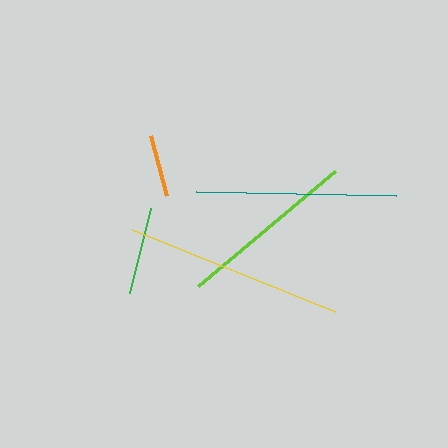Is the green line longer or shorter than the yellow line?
The yellow line is longer than the green line.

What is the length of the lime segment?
The lime segment is approximately 179 pixels long.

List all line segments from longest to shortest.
From longest to shortest: yellow, teal, lime, green, orange.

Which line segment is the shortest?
The orange line is the shortest at approximately 62 pixels.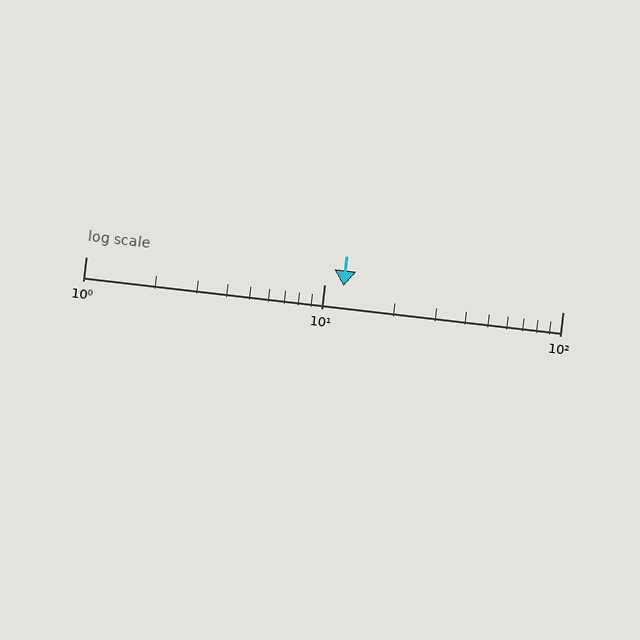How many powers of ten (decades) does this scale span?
The scale spans 2 decades, from 1 to 100.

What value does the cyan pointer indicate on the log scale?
The pointer indicates approximately 12.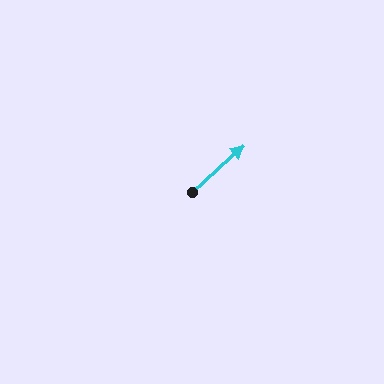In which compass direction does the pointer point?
Northeast.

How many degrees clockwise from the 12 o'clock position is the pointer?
Approximately 48 degrees.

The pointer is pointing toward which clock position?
Roughly 2 o'clock.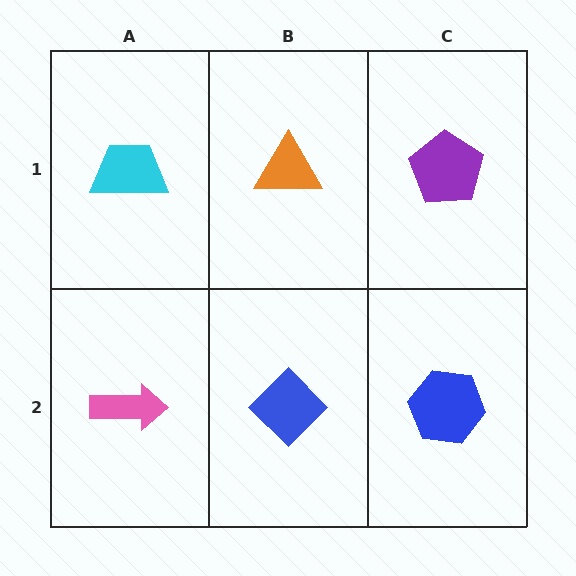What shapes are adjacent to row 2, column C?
A purple pentagon (row 1, column C), a blue diamond (row 2, column B).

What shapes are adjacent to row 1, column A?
A pink arrow (row 2, column A), an orange triangle (row 1, column B).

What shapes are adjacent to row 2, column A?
A cyan trapezoid (row 1, column A), a blue diamond (row 2, column B).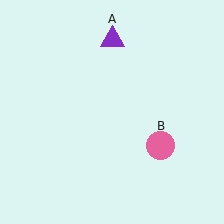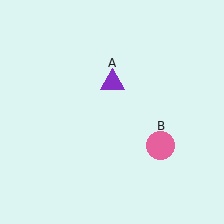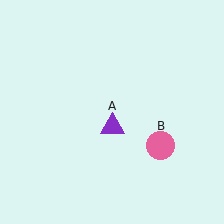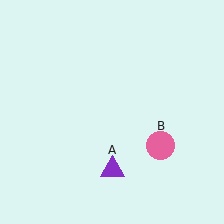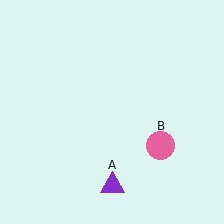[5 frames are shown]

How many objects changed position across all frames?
1 object changed position: purple triangle (object A).